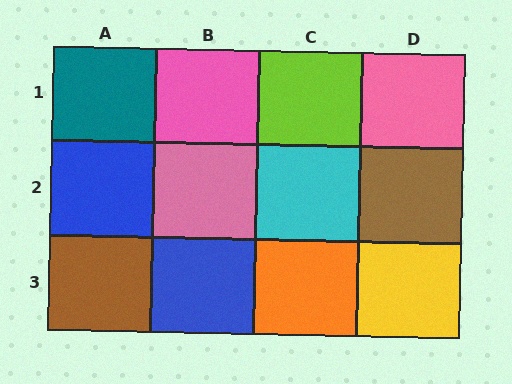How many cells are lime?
1 cell is lime.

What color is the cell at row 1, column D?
Pink.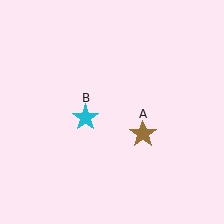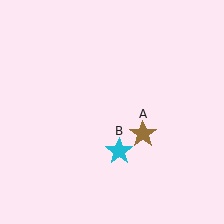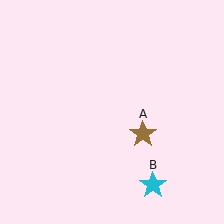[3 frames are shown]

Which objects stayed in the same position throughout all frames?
Brown star (object A) remained stationary.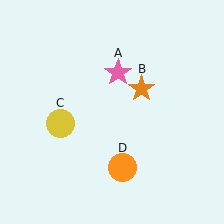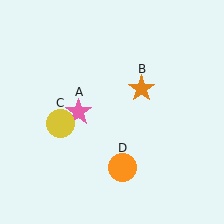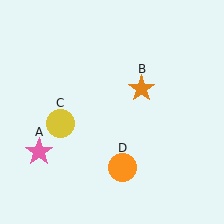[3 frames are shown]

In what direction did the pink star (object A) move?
The pink star (object A) moved down and to the left.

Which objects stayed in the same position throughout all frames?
Orange star (object B) and yellow circle (object C) and orange circle (object D) remained stationary.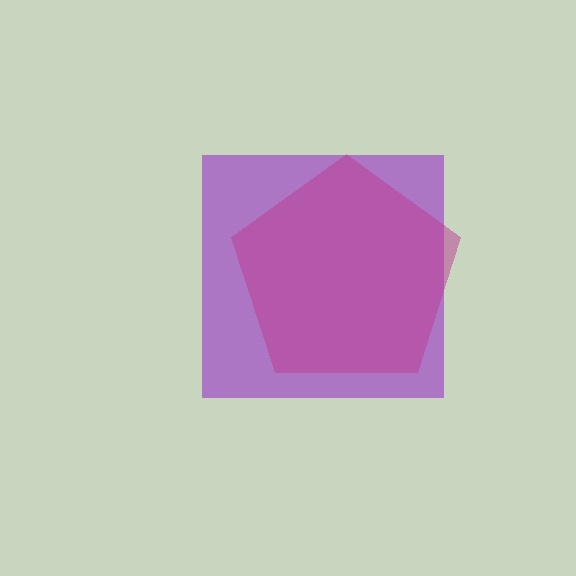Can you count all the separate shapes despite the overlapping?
Yes, there are 2 separate shapes.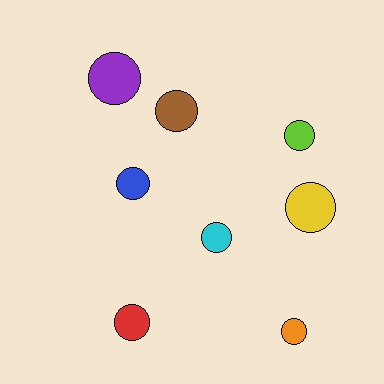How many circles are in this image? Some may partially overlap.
There are 8 circles.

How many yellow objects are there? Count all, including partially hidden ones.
There is 1 yellow object.